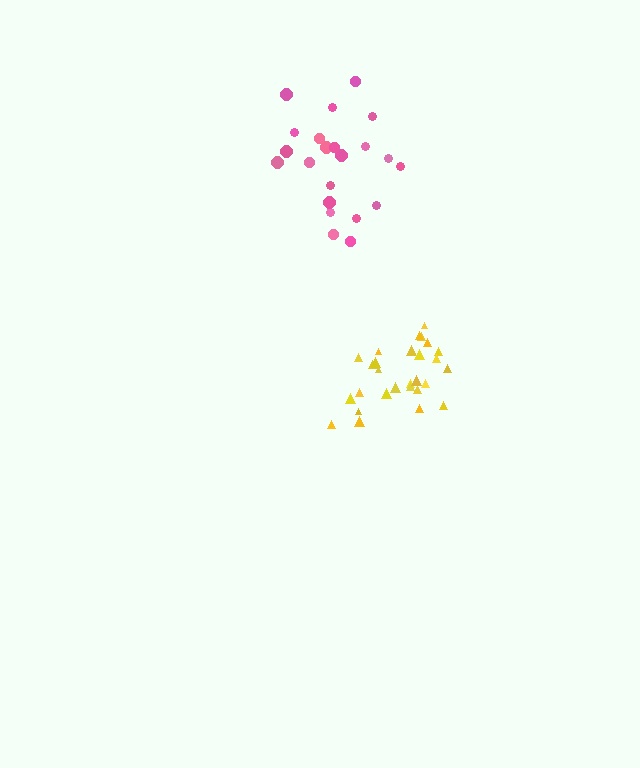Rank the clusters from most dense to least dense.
yellow, pink.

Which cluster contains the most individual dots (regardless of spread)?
Yellow (28).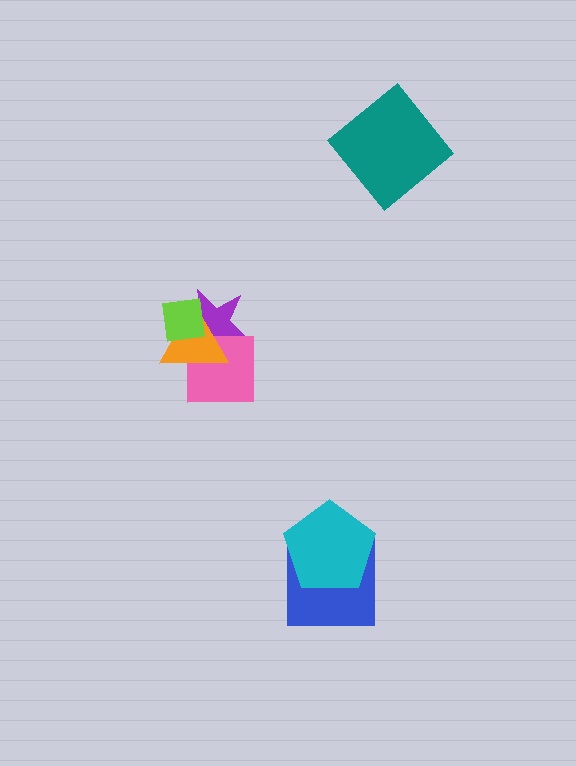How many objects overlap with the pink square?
3 objects overlap with the pink square.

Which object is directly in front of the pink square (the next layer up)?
The orange triangle is directly in front of the pink square.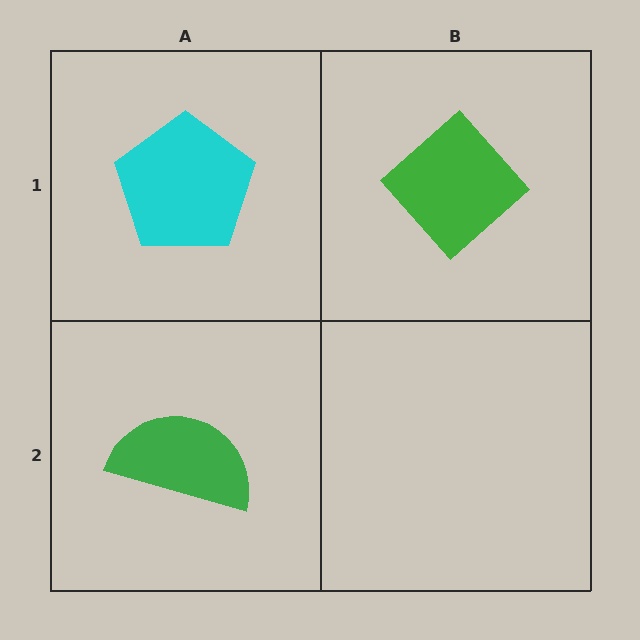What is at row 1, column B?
A green diamond.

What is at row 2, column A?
A green semicircle.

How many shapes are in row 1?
2 shapes.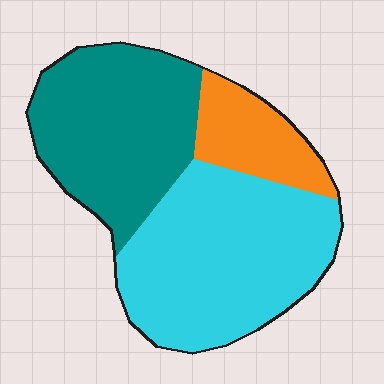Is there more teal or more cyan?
Cyan.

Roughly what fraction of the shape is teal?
Teal covers about 40% of the shape.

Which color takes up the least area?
Orange, at roughly 15%.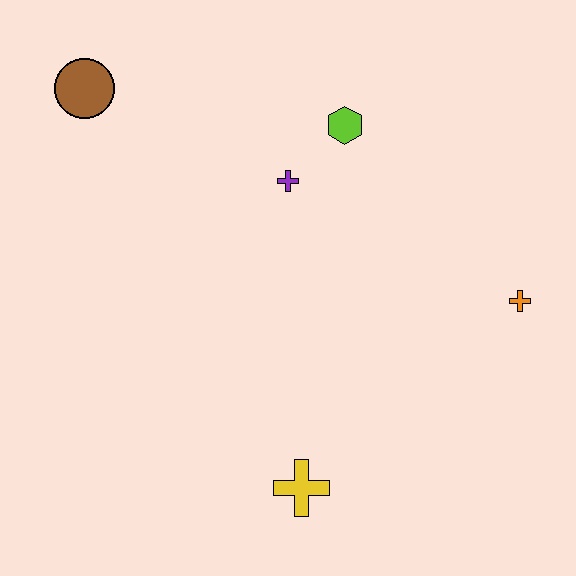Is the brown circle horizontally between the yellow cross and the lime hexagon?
No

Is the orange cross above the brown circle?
No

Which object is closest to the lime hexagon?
The purple cross is closest to the lime hexagon.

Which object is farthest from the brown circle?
The orange cross is farthest from the brown circle.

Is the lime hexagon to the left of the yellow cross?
No